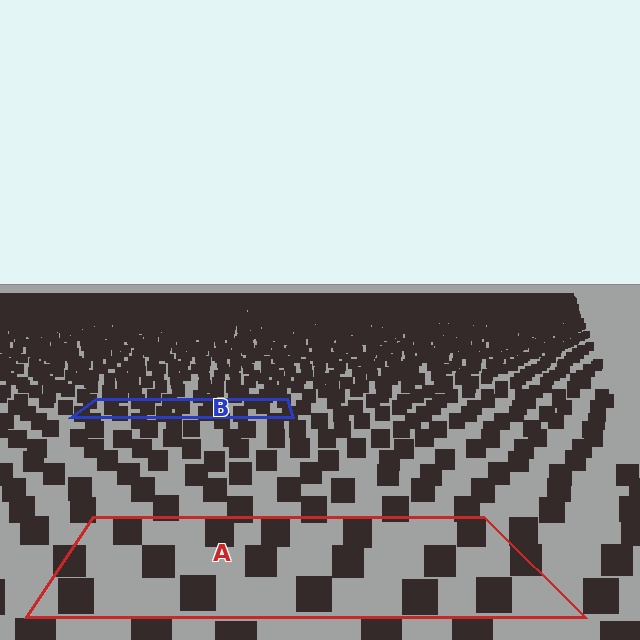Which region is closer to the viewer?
Region A is closer. The texture elements there are larger and more spread out.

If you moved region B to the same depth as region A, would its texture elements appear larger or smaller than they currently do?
They would appear larger. At a closer depth, the same texture elements are projected at a bigger on-screen size.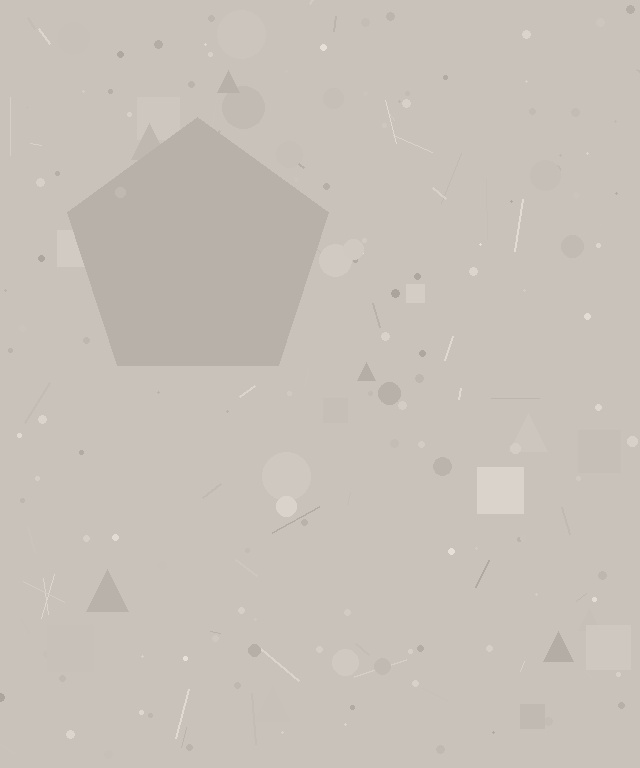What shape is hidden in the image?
A pentagon is hidden in the image.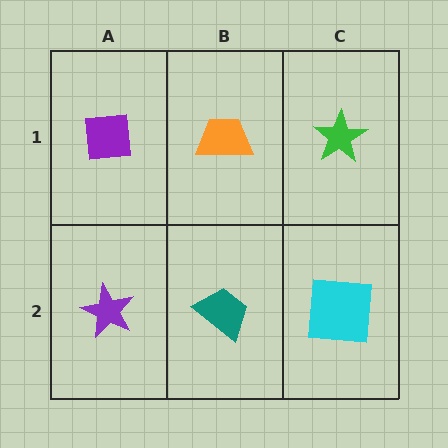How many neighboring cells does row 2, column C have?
2.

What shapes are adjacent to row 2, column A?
A purple square (row 1, column A), a teal trapezoid (row 2, column B).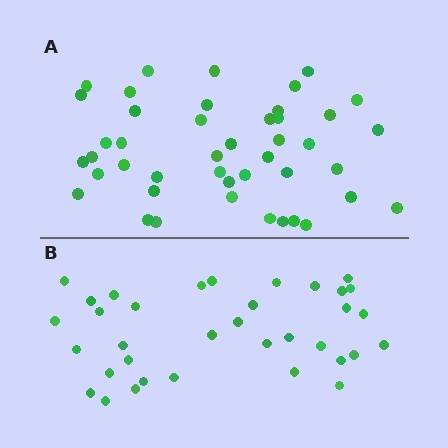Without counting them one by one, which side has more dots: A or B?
Region A (the top region) has more dots.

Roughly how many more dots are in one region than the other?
Region A has roughly 8 or so more dots than region B.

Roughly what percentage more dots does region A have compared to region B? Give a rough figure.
About 25% more.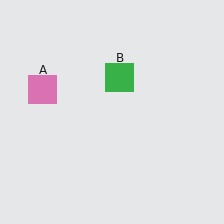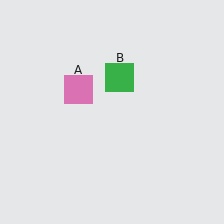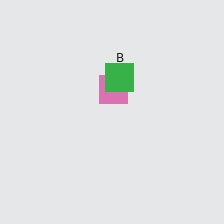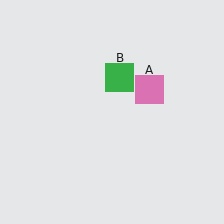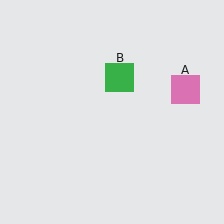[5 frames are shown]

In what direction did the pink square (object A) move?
The pink square (object A) moved right.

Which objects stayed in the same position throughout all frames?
Green square (object B) remained stationary.